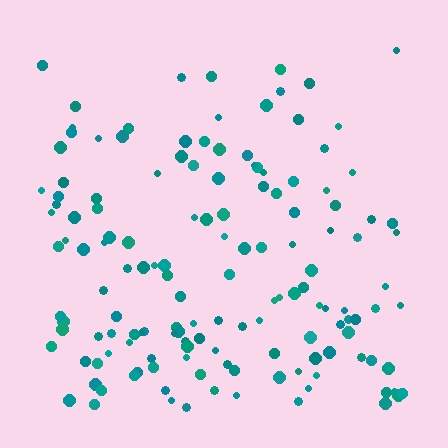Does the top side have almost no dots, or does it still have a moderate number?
Still a moderate number, just noticeably fewer than the bottom.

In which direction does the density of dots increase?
From top to bottom, with the bottom side densest.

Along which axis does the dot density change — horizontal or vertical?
Vertical.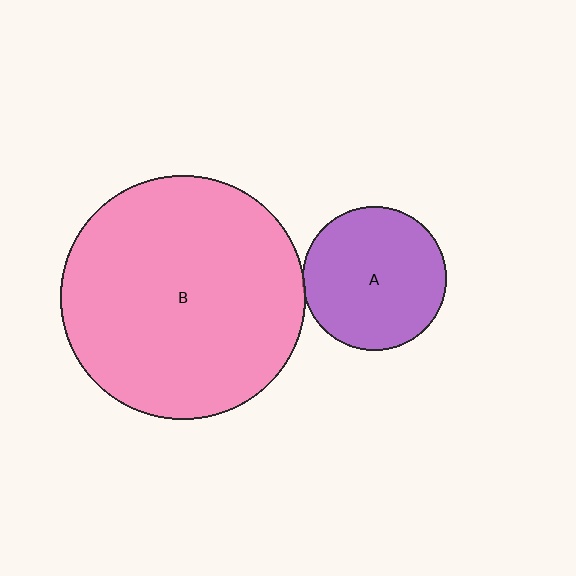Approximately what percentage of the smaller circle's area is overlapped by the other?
Approximately 5%.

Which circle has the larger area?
Circle B (pink).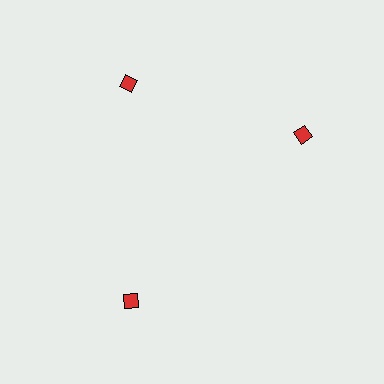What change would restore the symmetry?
The symmetry would be restored by rotating it back into even spacing with its neighbors so that all 3 diamonds sit at equal angles and equal distance from the center.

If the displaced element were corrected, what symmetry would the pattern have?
It would have 3-fold rotational symmetry — the pattern would map onto itself every 120 degrees.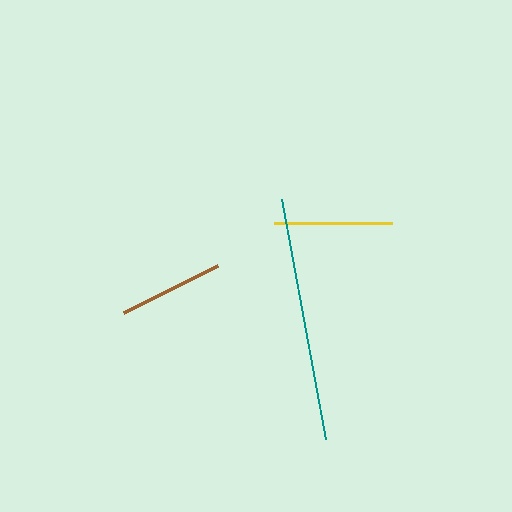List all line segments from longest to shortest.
From longest to shortest: teal, yellow, brown.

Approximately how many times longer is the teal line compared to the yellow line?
The teal line is approximately 2.1 times the length of the yellow line.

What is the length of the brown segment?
The brown segment is approximately 105 pixels long.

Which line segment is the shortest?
The brown line is the shortest at approximately 105 pixels.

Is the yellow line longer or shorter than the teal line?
The teal line is longer than the yellow line.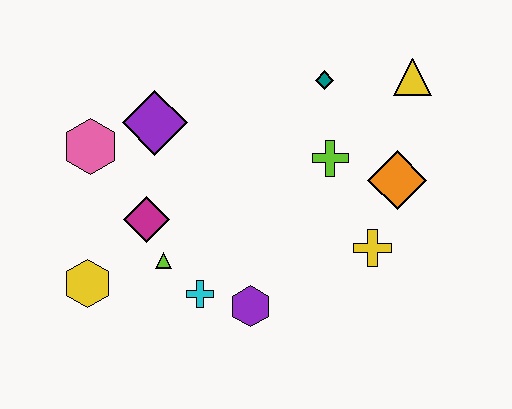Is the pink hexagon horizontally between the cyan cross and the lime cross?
No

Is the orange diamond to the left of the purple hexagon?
No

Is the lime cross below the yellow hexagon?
No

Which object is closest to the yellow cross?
The orange diamond is closest to the yellow cross.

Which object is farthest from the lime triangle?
The yellow triangle is farthest from the lime triangle.